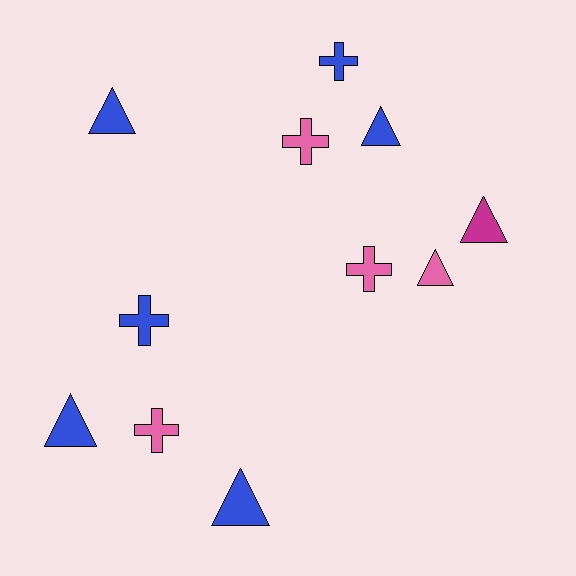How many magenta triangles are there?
There is 1 magenta triangle.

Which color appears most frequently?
Blue, with 6 objects.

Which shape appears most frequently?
Triangle, with 6 objects.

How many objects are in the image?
There are 11 objects.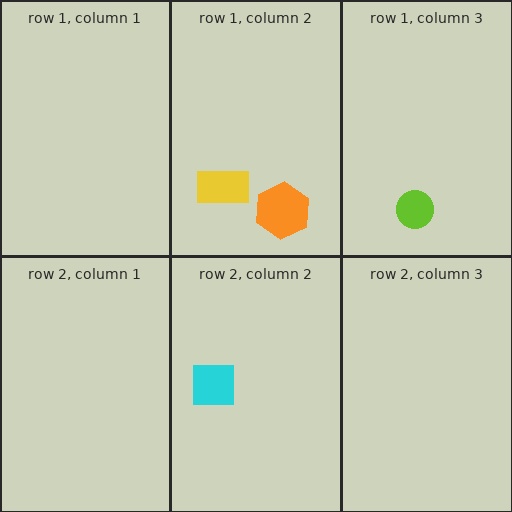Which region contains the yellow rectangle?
The row 1, column 2 region.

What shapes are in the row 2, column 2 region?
The cyan square.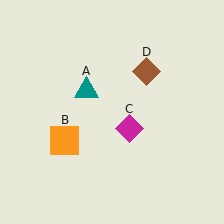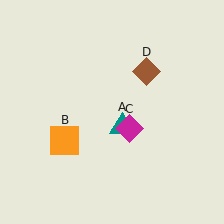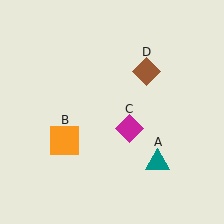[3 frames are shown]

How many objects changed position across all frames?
1 object changed position: teal triangle (object A).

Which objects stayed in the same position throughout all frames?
Orange square (object B) and magenta diamond (object C) and brown diamond (object D) remained stationary.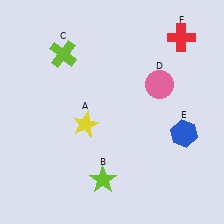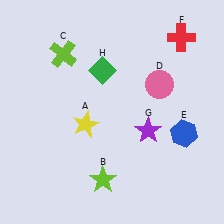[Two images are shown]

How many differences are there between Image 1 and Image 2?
There are 2 differences between the two images.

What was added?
A purple star (G), a green diamond (H) were added in Image 2.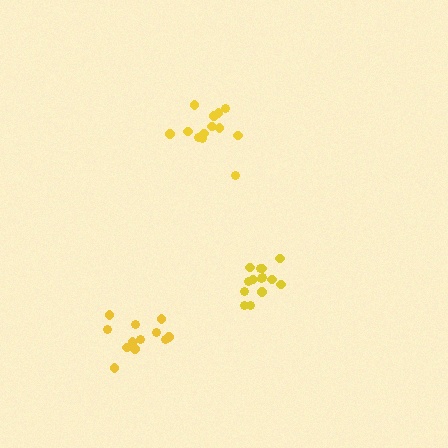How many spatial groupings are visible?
There are 3 spatial groupings.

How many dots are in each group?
Group 1: 12 dots, Group 2: 13 dots, Group 3: 15 dots (40 total).